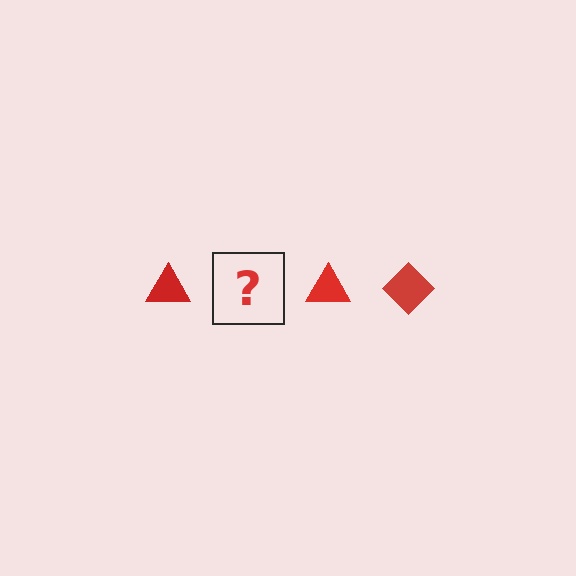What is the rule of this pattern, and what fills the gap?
The rule is that the pattern cycles through triangle, diamond shapes in red. The gap should be filled with a red diamond.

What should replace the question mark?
The question mark should be replaced with a red diamond.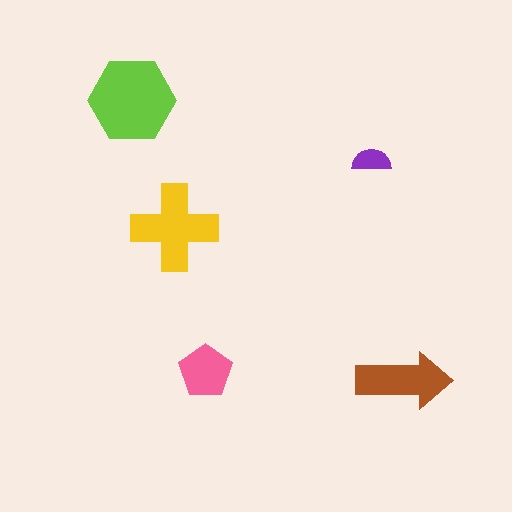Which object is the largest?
The lime hexagon.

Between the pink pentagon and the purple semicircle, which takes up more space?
The pink pentagon.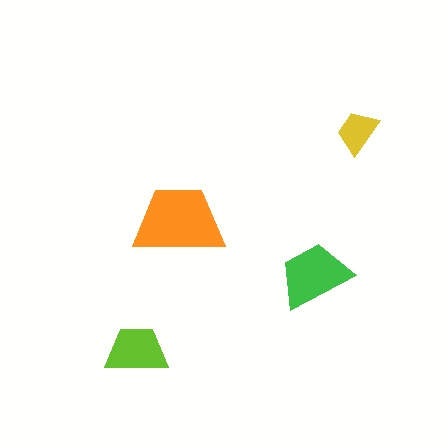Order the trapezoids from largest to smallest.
the orange one, the green one, the lime one, the yellow one.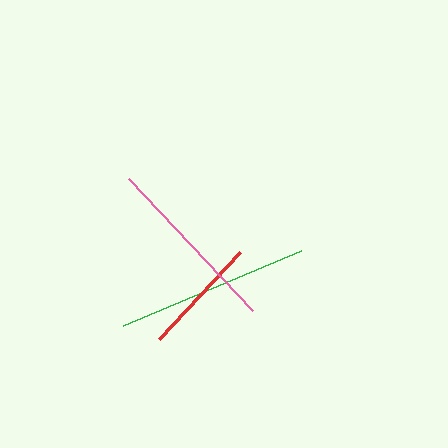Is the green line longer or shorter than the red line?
The green line is longer than the red line.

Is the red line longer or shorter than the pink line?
The pink line is longer than the red line.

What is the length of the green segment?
The green segment is approximately 193 pixels long.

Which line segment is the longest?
The green line is the longest at approximately 193 pixels.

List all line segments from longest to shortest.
From longest to shortest: green, pink, red.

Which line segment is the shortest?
The red line is the shortest at approximately 119 pixels.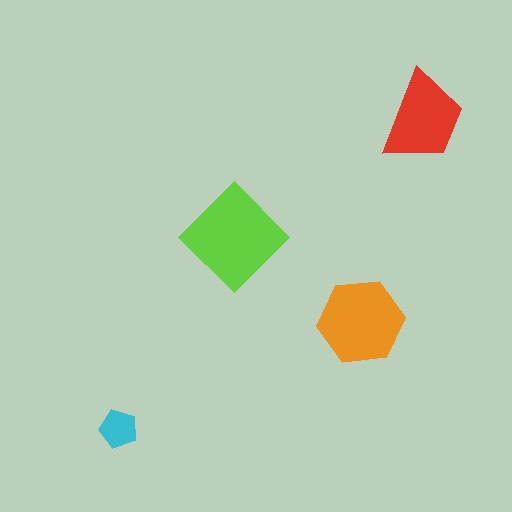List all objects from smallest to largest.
The cyan pentagon, the red trapezoid, the orange hexagon, the lime diamond.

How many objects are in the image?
There are 4 objects in the image.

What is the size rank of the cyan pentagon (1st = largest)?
4th.